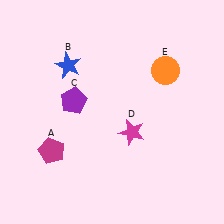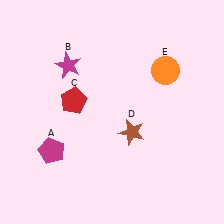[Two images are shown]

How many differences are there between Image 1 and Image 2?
There are 3 differences between the two images.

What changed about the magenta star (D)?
In Image 1, D is magenta. In Image 2, it changed to brown.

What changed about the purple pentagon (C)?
In Image 1, C is purple. In Image 2, it changed to red.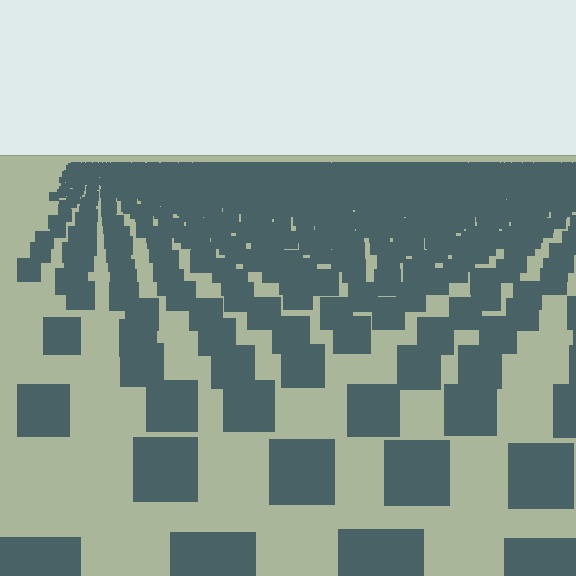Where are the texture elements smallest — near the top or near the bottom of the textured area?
Near the top.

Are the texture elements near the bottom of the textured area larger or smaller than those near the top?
Larger. Near the bottom, elements are closer to the viewer and appear at a bigger on-screen size.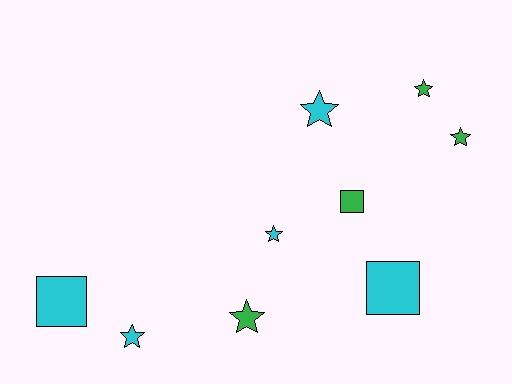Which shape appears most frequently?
Star, with 6 objects.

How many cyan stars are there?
There are 3 cyan stars.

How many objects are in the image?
There are 9 objects.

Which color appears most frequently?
Cyan, with 5 objects.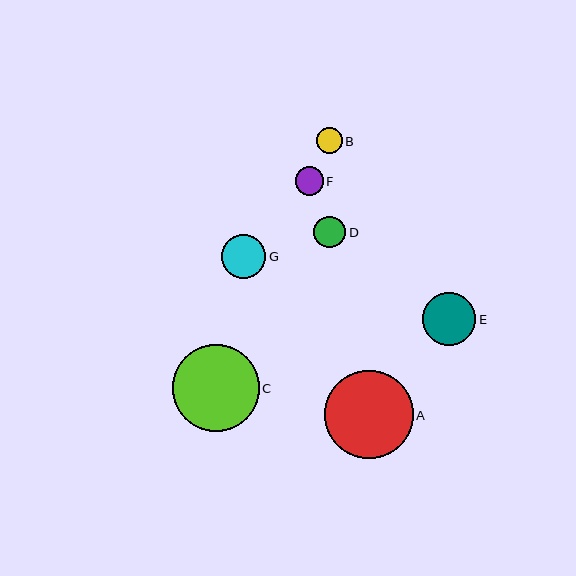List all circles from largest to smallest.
From largest to smallest: A, C, E, G, D, F, B.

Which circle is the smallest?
Circle B is the smallest with a size of approximately 26 pixels.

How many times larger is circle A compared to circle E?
Circle A is approximately 1.7 times the size of circle E.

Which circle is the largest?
Circle A is the largest with a size of approximately 88 pixels.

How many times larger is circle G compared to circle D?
Circle G is approximately 1.4 times the size of circle D.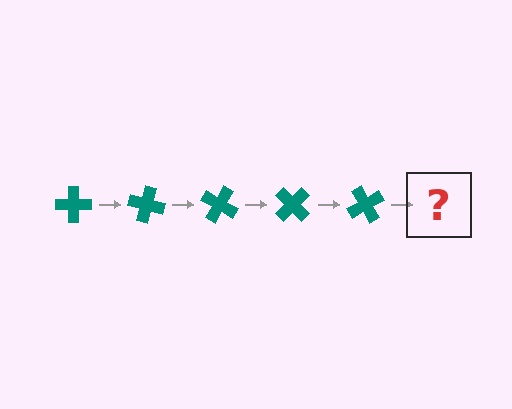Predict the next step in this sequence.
The next step is a teal cross rotated 75 degrees.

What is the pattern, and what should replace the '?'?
The pattern is that the cross rotates 15 degrees each step. The '?' should be a teal cross rotated 75 degrees.